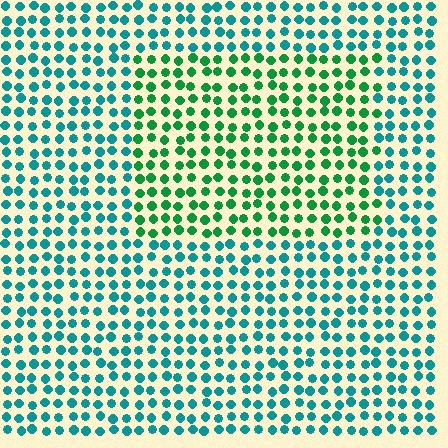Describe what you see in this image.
The image is filled with small teal elements in a uniform arrangement. A rectangle-shaped region is visible where the elements are tinted to a slightly different hue, forming a subtle color boundary.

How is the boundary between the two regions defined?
The boundary is defined purely by a slight shift in hue (about 41 degrees). Spacing, size, and orientation are identical on both sides.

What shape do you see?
I see a rectangle.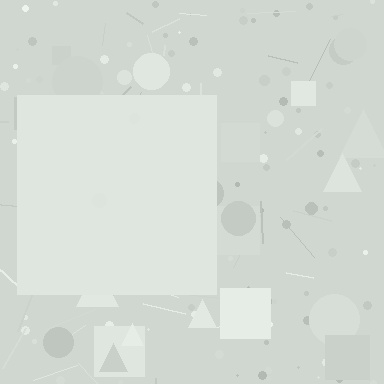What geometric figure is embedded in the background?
A square is embedded in the background.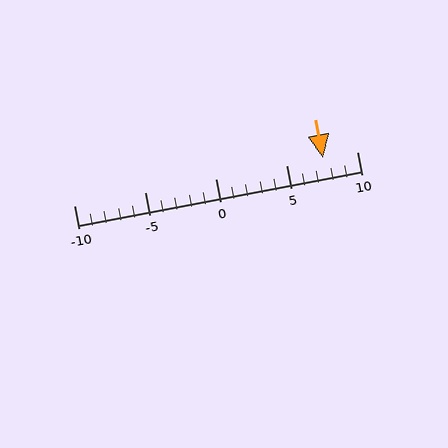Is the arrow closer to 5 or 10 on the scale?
The arrow is closer to 10.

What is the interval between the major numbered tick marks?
The major tick marks are spaced 5 units apart.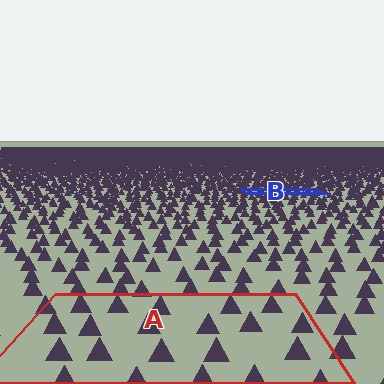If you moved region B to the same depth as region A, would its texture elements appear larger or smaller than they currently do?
They would appear larger. At a closer depth, the same texture elements are projected at a bigger on-screen size.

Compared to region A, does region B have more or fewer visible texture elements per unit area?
Region B has more texture elements per unit area — they are packed more densely because it is farther away.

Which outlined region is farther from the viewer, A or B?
Region B is farther from the viewer — the texture elements inside it appear smaller and more densely packed.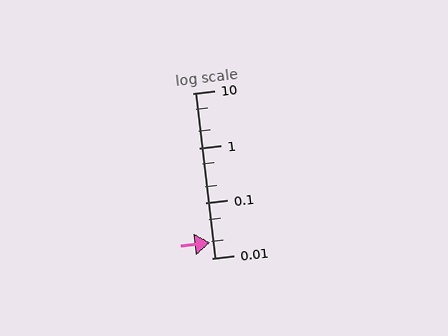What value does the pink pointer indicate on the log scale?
The pointer indicates approximately 0.019.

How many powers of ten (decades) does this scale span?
The scale spans 3 decades, from 0.01 to 10.